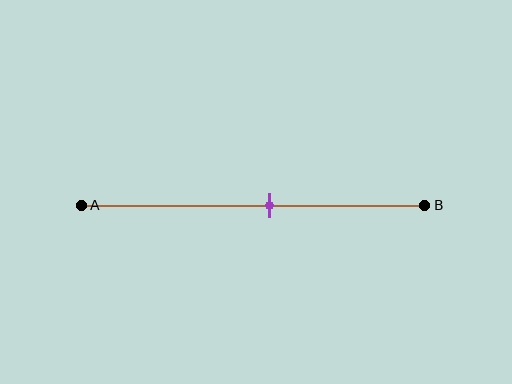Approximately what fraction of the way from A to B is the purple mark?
The purple mark is approximately 55% of the way from A to B.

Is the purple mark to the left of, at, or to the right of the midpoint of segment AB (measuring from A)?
The purple mark is to the right of the midpoint of segment AB.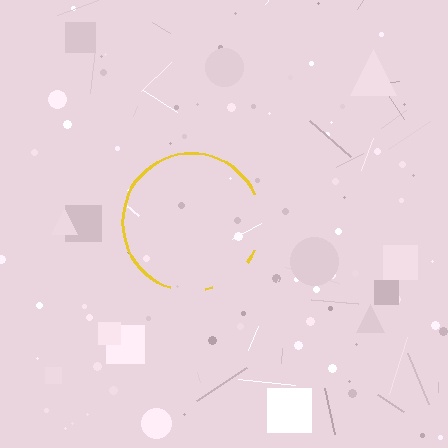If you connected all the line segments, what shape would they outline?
They would outline a circle.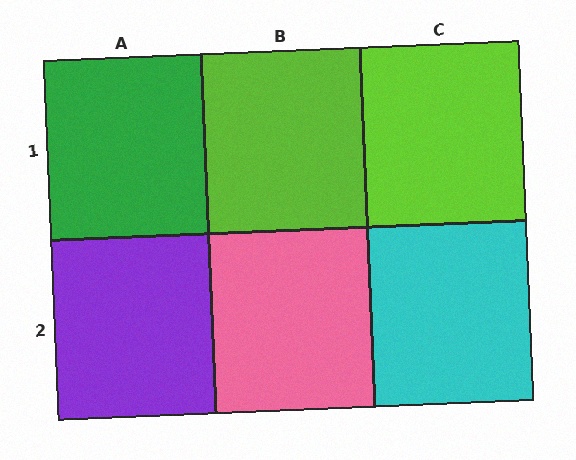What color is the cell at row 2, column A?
Purple.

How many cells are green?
1 cell is green.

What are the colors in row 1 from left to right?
Green, lime, lime.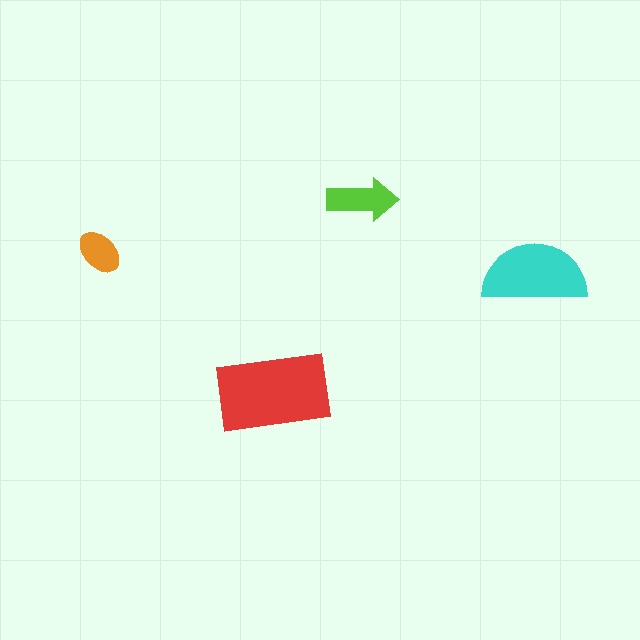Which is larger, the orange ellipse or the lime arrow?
The lime arrow.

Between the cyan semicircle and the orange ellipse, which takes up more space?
The cyan semicircle.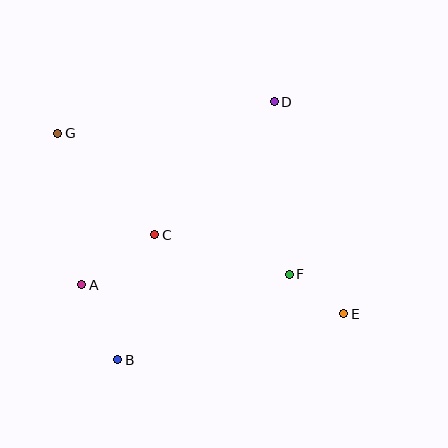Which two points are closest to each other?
Points E and F are closest to each other.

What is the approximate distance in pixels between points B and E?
The distance between B and E is approximately 231 pixels.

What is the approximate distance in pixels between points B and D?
The distance between B and D is approximately 302 pixels.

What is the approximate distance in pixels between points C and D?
The distance between C and D is approximately 179 pixels.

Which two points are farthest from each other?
Points E and G are farthest from each other.